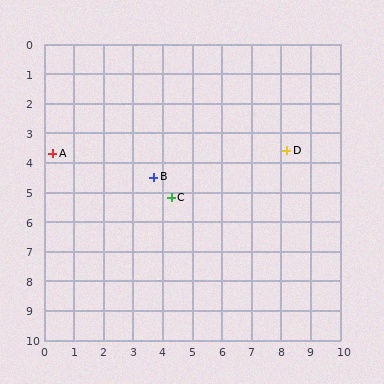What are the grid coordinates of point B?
Point B is at approximately (3.7, 4.5).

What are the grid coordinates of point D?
Point D is at approximately (8.2, 3.6).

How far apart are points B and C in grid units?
Points B and C are about 0.9 grid units apart.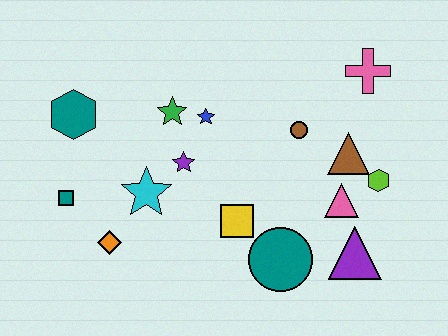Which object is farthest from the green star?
The purple triangle is farthest from the green star.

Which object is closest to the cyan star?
The purple star is closest to the cyan star.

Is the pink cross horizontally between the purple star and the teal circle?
No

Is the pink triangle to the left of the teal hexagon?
No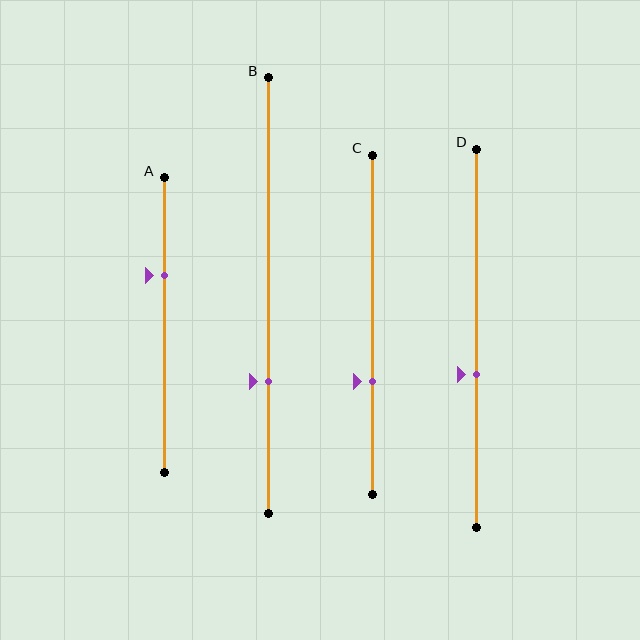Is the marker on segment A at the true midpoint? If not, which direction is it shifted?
No, the marker on segment A is shifted upward by about 17% of the segment length.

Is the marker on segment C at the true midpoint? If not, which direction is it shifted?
No, the marker on segment C is shifted downward by about 17% of the segment length.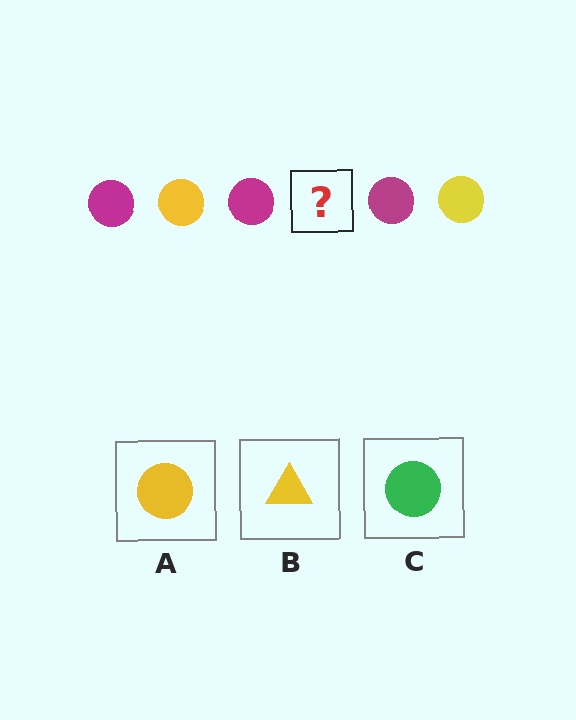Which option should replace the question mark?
Option A.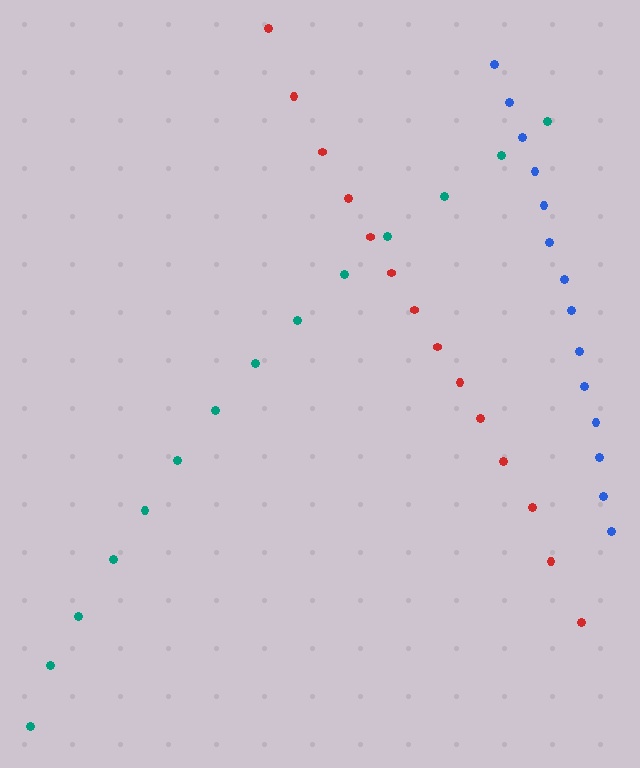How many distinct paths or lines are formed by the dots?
There are 3 distinct paths.